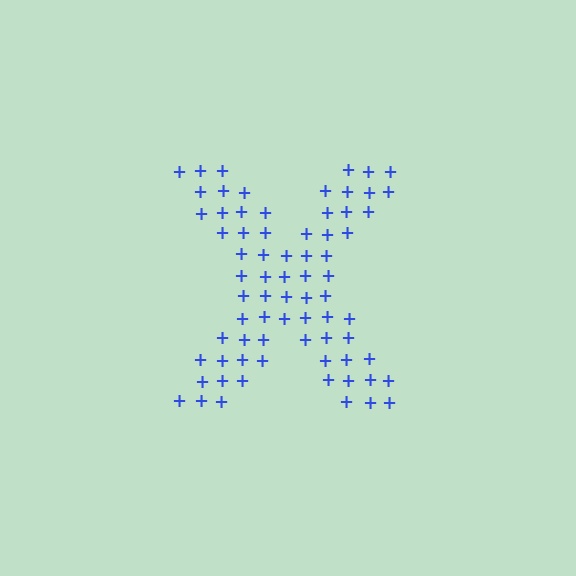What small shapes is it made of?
It is made of small plus signs.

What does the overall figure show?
The overall figure shows the letter X.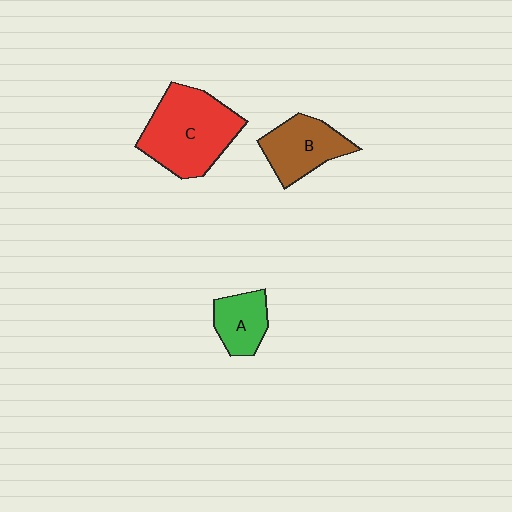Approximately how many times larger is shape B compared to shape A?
Approximately 1.4 times.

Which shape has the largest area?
Shape C (red).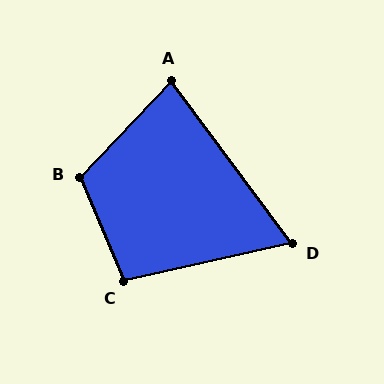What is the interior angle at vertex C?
Approximately 100 degrees (obtuse).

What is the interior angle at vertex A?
Approximately 80 degrees (acute).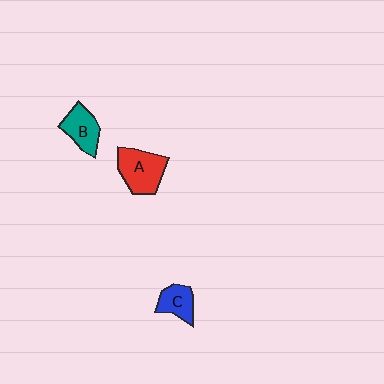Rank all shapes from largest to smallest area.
From largest to smallest: A (red), B (teal), C (blue).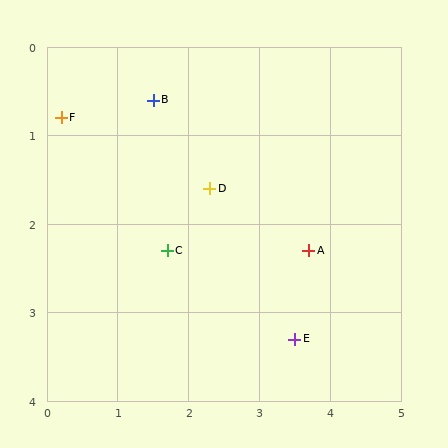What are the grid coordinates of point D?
Point D is at approximately (2.3, 1.6).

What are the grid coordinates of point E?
Point E is at approximately (3.5, 3.3).